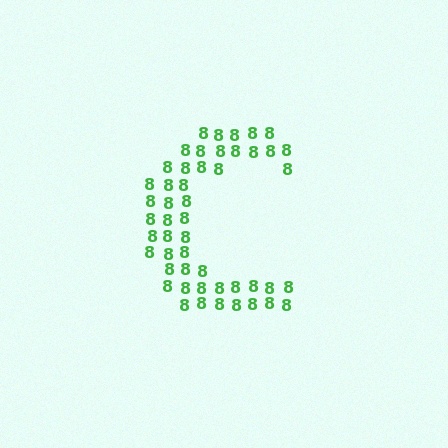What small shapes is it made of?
It is made of small digit 8's.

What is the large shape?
The large shape is the letter C.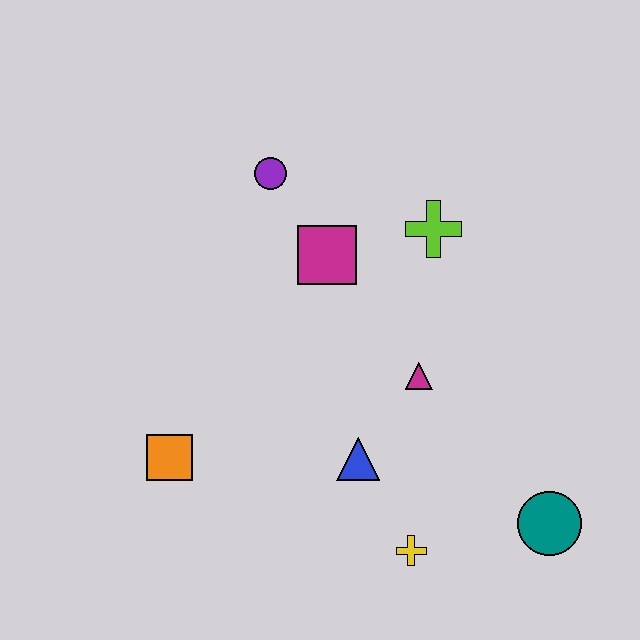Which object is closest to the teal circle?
The yellow cross is closest to the teal circle.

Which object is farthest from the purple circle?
The teal circle is farthest from the purple circle.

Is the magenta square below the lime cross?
Yes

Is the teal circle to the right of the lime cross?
Yes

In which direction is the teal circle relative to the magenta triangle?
The teal circle is below the magenta triangle.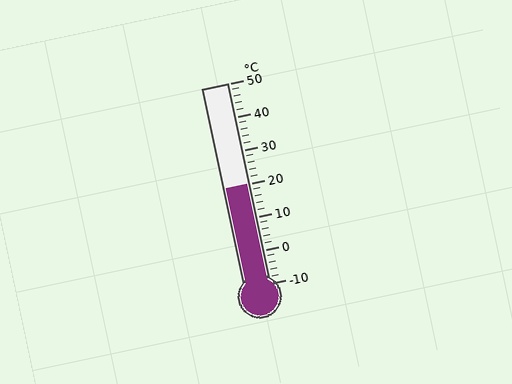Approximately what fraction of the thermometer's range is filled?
The thermometer is filled to approximately 50% of its range.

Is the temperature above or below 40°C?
The temperature is below 40°C.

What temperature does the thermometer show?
The thermometer shows approximately 20°C.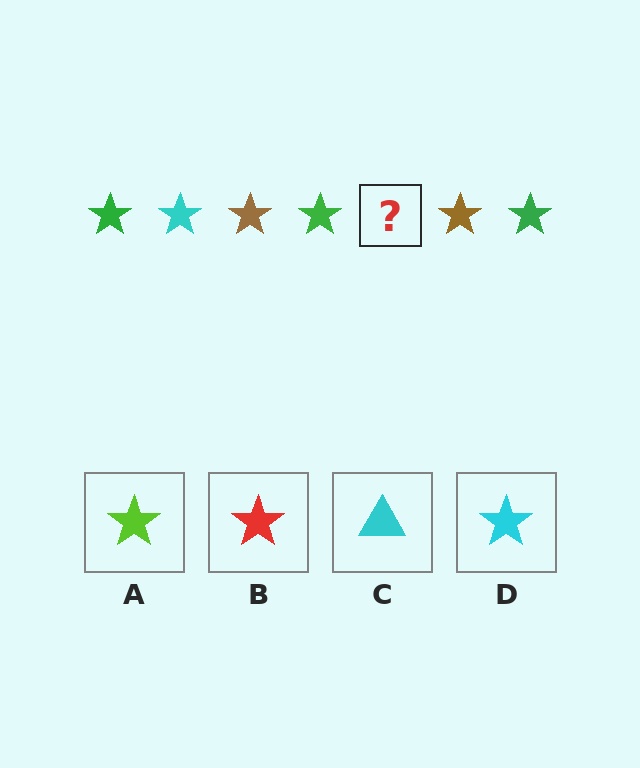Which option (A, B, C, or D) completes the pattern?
D.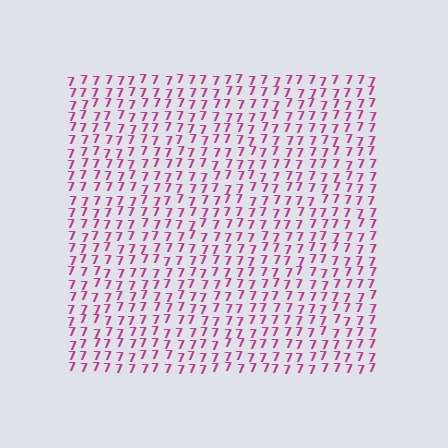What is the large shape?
The large shape is a square.